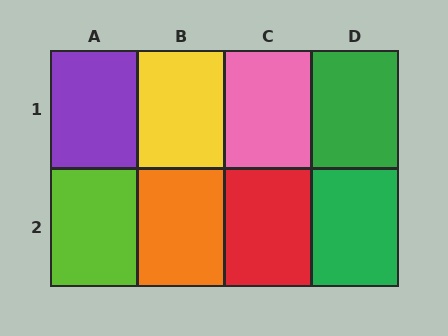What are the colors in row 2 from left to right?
Lime, orange, red, green.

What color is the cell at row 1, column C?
Pink.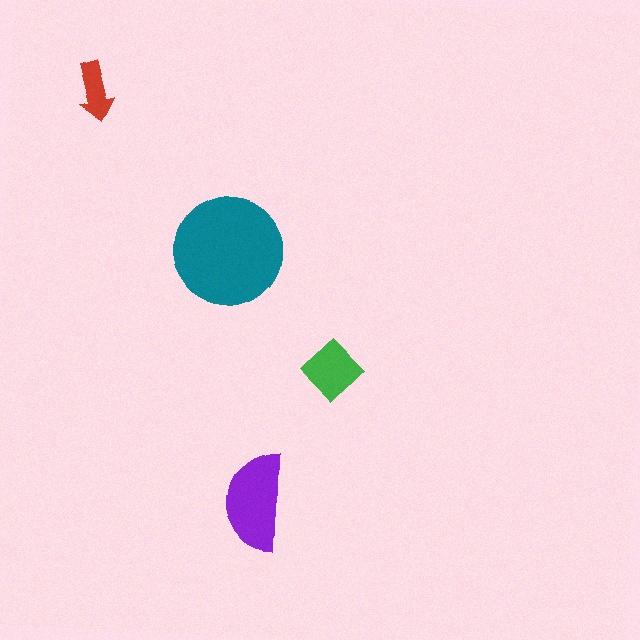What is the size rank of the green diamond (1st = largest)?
3rd.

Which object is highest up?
The red arrow is topmost.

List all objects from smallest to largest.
The red arrow, the green diamond, the purple semicircle, the teal circle.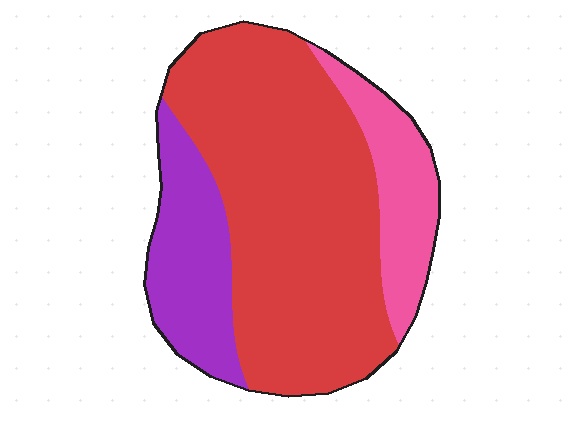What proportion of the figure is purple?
Purple takes up about one fifth (1/5) of the figure.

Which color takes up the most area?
Red, at roughly 65%.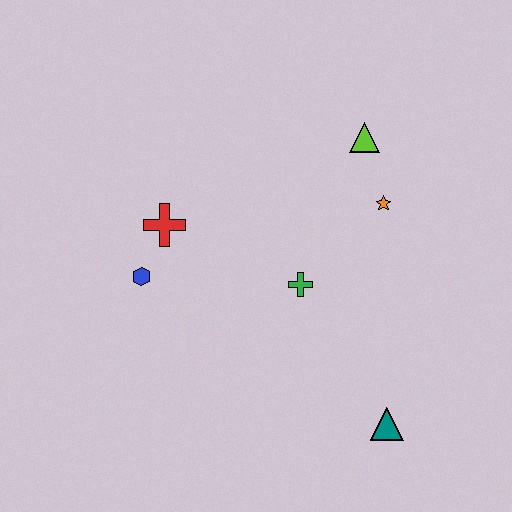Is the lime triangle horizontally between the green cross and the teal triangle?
Yes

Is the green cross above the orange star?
No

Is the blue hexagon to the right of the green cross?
No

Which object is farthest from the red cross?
The teal triangle is farthest from the red cross.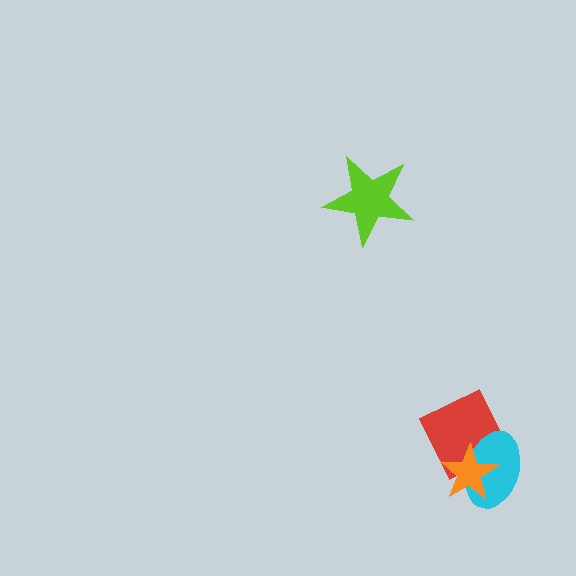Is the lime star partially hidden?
No, no other shape covers it.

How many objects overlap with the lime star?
0 objects overlap with the lime star.